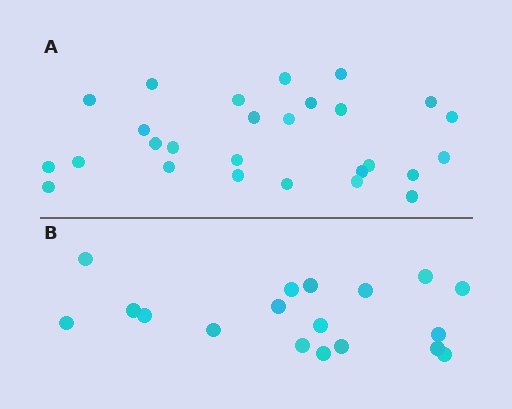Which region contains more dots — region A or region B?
Region A (the top region) has more dots.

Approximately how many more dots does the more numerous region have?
Region A has roughly 8 or so more dots than region B.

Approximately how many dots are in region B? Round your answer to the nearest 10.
About 20 dots. (The exact count is 18, which rounds to 20.)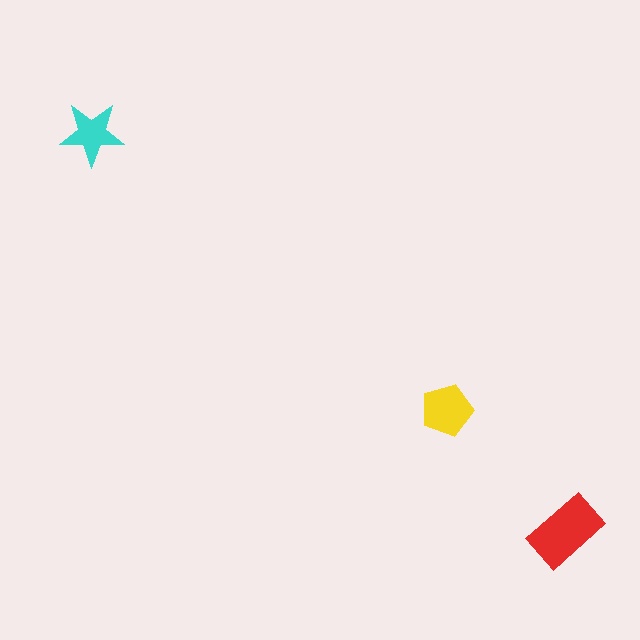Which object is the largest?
The red rectangle.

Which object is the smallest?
The cyan star.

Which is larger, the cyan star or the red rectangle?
The red rectangle.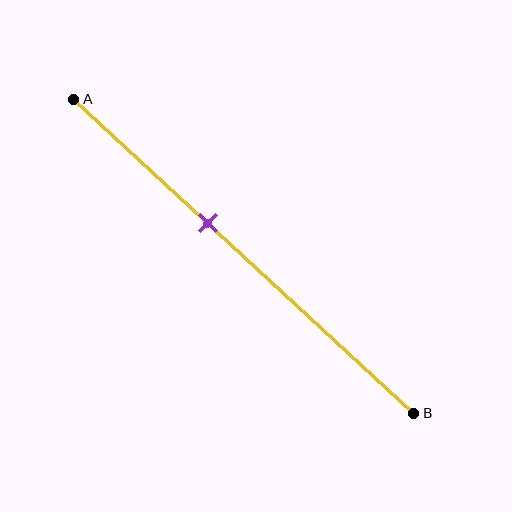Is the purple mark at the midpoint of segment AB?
No, the mark is at about 40% from A, not at the 50% midpoint.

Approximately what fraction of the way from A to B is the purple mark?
The purple mark is approximately 40% of the way from A to B.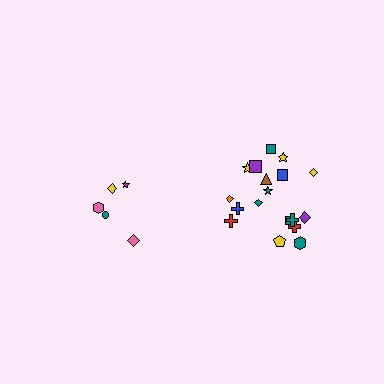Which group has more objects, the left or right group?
The right group.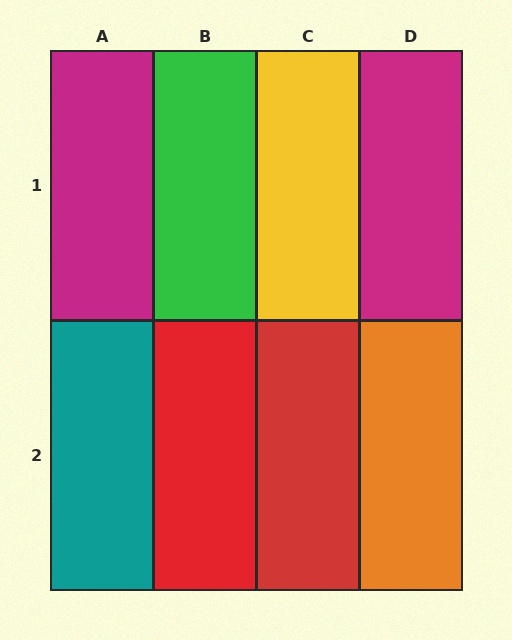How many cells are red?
2 cells are red.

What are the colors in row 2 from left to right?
Teal, red, red, orange.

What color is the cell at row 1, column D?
Magenta.